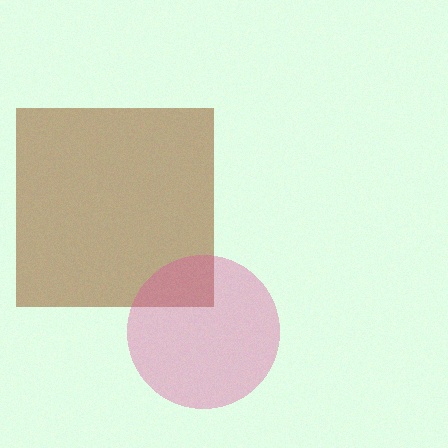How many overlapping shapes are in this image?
There are 2 overlapping shapes in the image.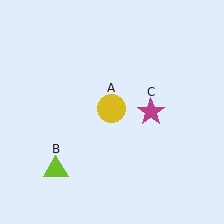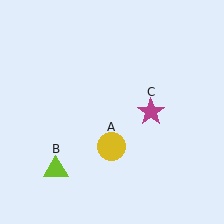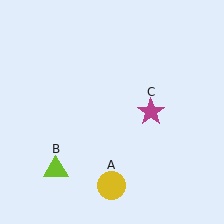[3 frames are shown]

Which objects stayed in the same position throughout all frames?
Lime triangle (object B) and magenta star (object C) remained stationary.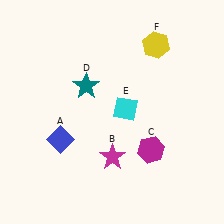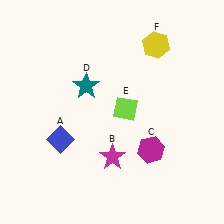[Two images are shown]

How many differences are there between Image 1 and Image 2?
There is 1 difference between the two images.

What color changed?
The diamond (E) changed from cyan in Image 1 to lime in Image 2.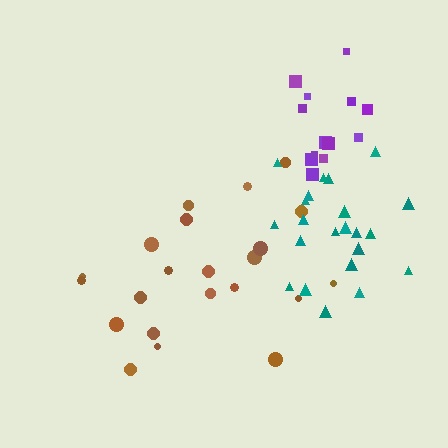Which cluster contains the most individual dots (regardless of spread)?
Brown (22).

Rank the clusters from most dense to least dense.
purple, teal, brown.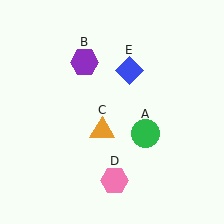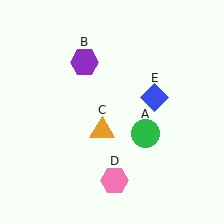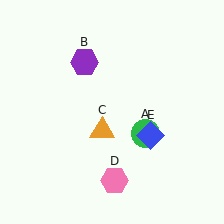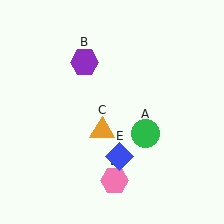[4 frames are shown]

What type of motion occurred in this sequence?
The blue diamond (object E) rotated clockwise around the center of the scene.